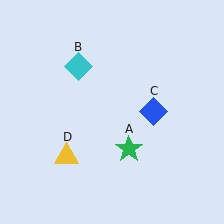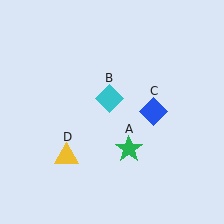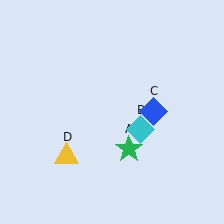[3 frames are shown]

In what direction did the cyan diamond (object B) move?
The cyan diamond (object B) moved down and to the right.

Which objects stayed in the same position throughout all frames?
Green star (object A) and blue diamond (object C) and yellow triangle (object D) remained stationary.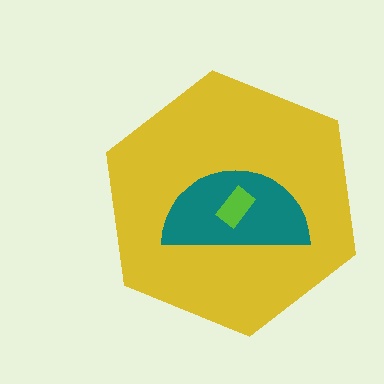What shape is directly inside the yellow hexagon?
The teal semicircle.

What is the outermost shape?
The yellow hexagon.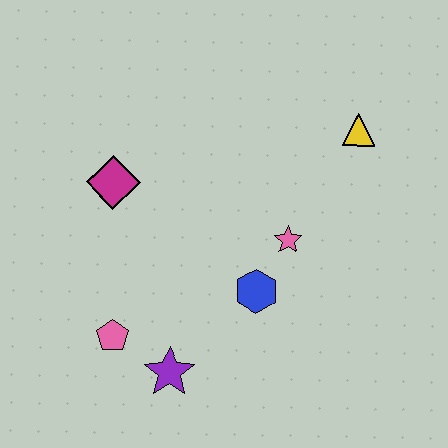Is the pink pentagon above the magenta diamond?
No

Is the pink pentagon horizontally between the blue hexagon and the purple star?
No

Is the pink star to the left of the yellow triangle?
Yes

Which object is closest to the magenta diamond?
The pink pentagon is closest to the magenta diamond.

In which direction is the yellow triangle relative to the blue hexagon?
The yellow triangle is above the blue hexagon.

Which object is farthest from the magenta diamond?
The yellow triangle is farthest from the magenta diamond.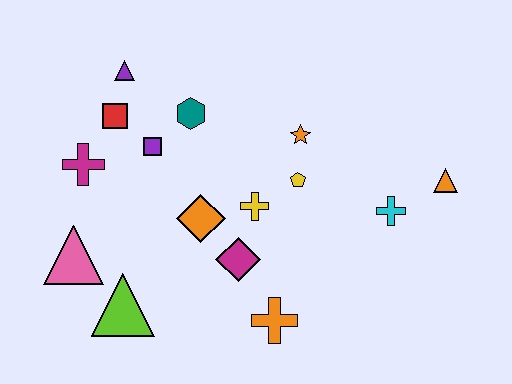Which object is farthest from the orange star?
The pink triangle is farthest from the orange star.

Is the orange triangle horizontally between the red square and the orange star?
No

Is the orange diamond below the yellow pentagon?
Yes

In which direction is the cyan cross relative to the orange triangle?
The cyan cross is to the left of the orange triangle.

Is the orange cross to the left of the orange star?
Yes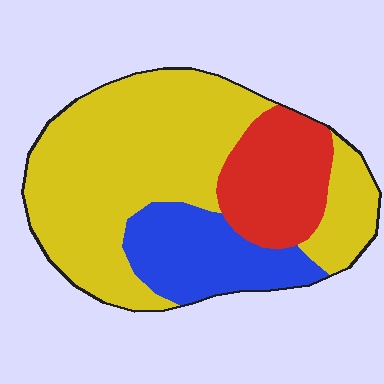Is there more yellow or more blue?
Yellow.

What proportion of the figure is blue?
Blue takes up about one fifth (1/5) of the figure.